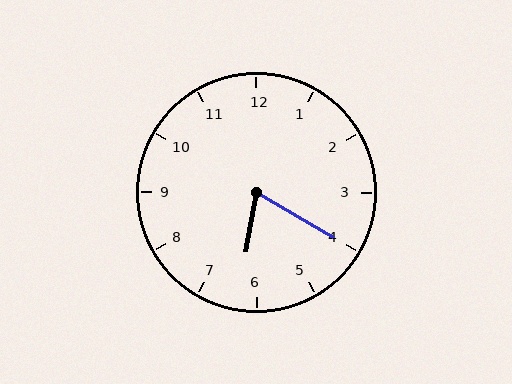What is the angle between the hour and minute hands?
Approximately 70 degrees.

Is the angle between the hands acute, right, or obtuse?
It is acute.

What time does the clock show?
6:20.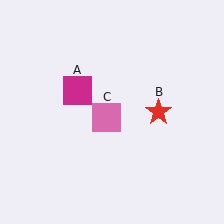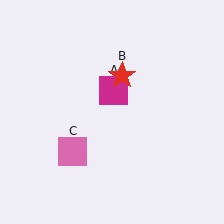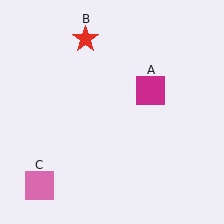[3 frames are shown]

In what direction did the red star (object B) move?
The red star (object B) moved up and to the left.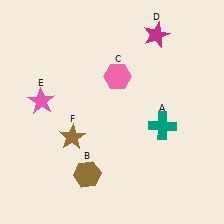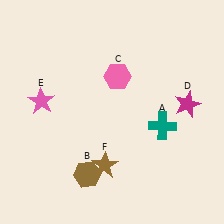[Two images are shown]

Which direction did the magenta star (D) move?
The magenta star (D) moved down.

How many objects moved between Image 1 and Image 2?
2 objects moved between the two images.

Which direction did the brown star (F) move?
The brown star (F) moved right.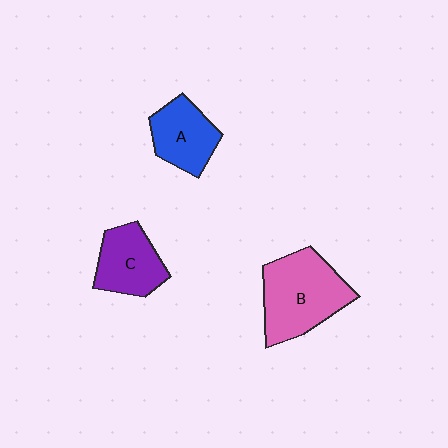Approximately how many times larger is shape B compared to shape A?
Approximately 1.6 times.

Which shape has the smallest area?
Shape A (blue).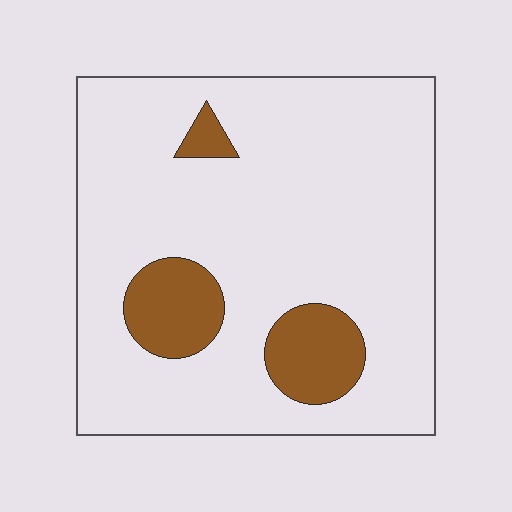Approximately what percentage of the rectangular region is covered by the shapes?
Approximately 15%.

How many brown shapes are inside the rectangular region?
3.